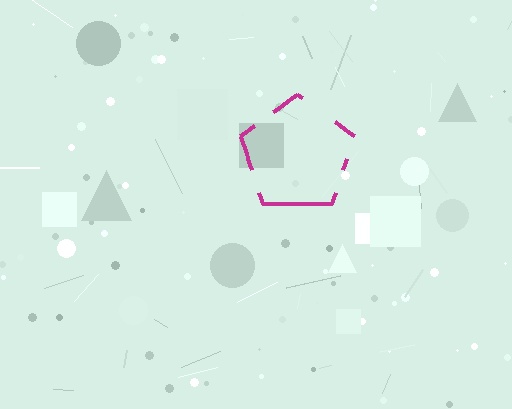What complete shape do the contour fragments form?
The contour fragments form a pentagon.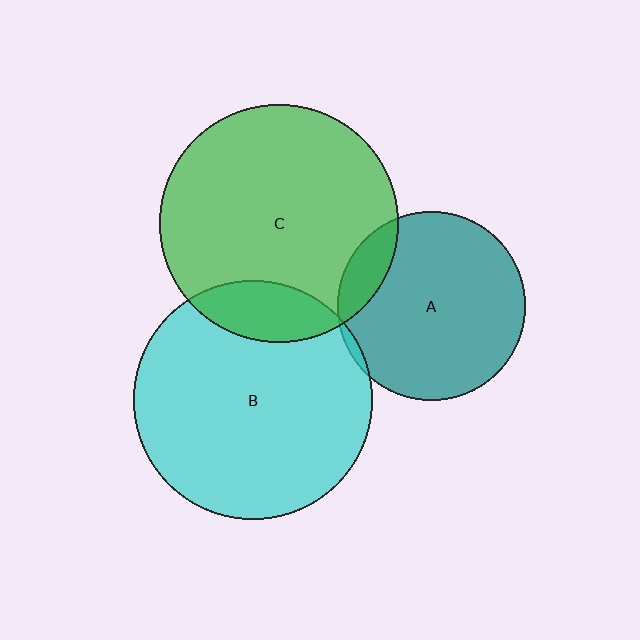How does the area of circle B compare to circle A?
Approximately 1.6 times.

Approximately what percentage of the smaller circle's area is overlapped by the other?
Approximately 15%.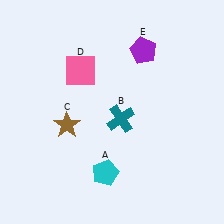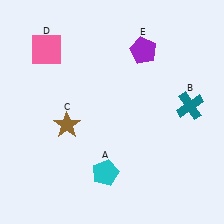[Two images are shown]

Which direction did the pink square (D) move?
The pink square (D) moved left.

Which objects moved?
The objects that moved are: the teal cross (B), the pink square (D).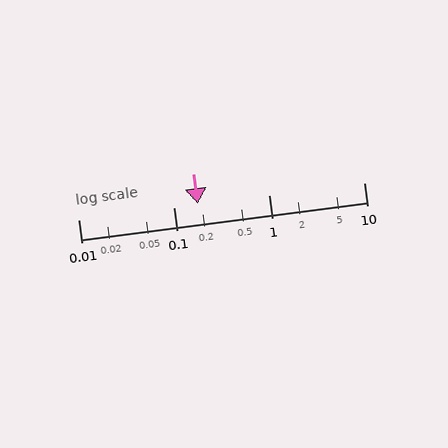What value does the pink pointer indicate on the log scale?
The pointer indicates approximately 0.18.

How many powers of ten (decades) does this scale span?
The scale spans 3 decades, from 0.01 to 10.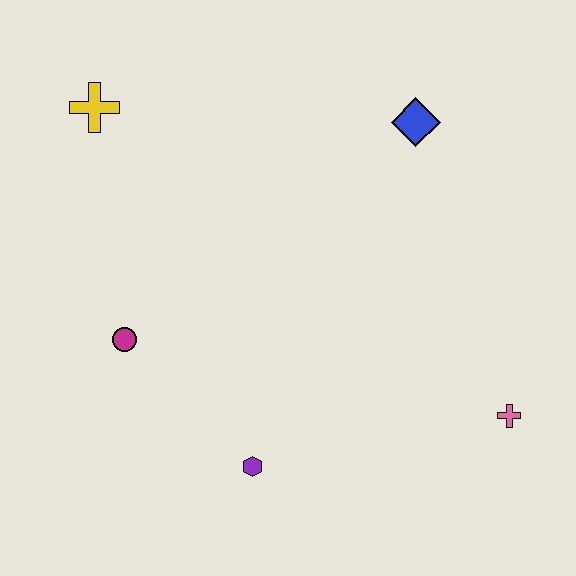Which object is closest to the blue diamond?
The pink cross is closest to the blue diamond.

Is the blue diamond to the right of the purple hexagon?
Yes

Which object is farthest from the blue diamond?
The purple hexagon is farthest from the blue diamond.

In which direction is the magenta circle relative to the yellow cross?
The magenta circle is below the yellow cross.